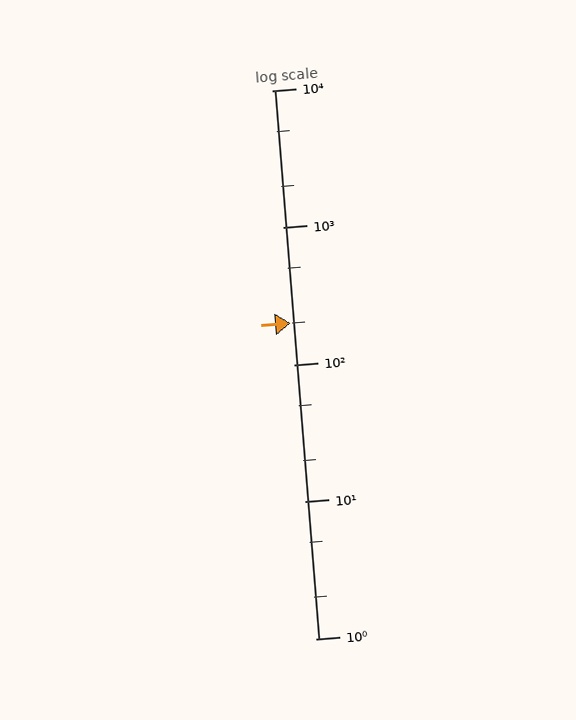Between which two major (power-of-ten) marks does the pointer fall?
The pointer is between 100 and 1000.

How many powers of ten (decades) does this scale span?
The scale spans 4 decades, from 1 to 10000.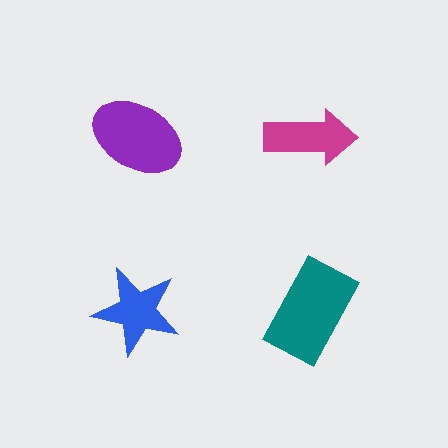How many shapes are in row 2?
2 shapes.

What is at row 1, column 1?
A purple ellipse.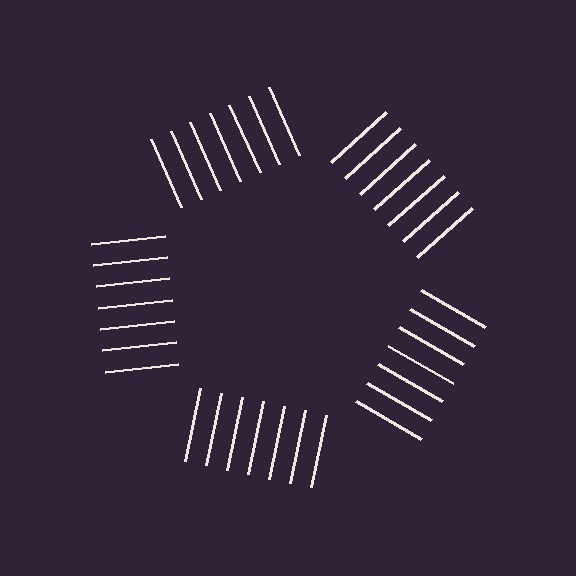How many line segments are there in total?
35 — 7 along each of the 5 edges.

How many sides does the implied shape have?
5 sides — the line-ends trace a pentagon.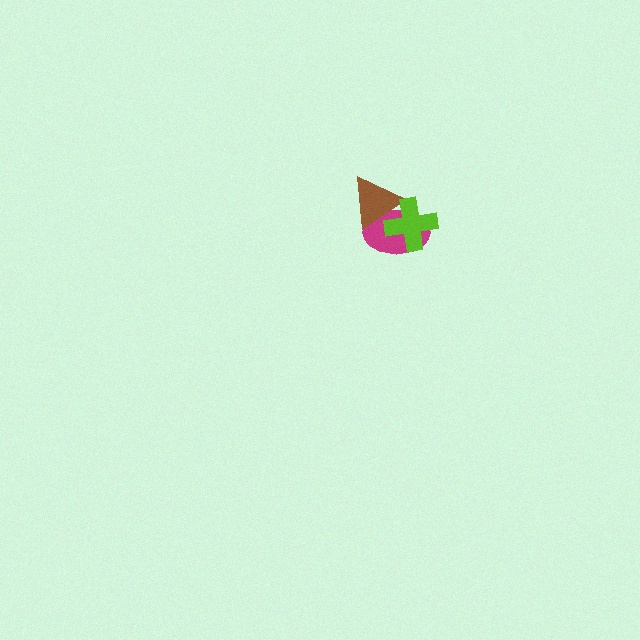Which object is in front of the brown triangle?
The lime cross is in front of the brown triangle.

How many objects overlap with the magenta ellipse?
2 objects overlap with the magenta ellipse.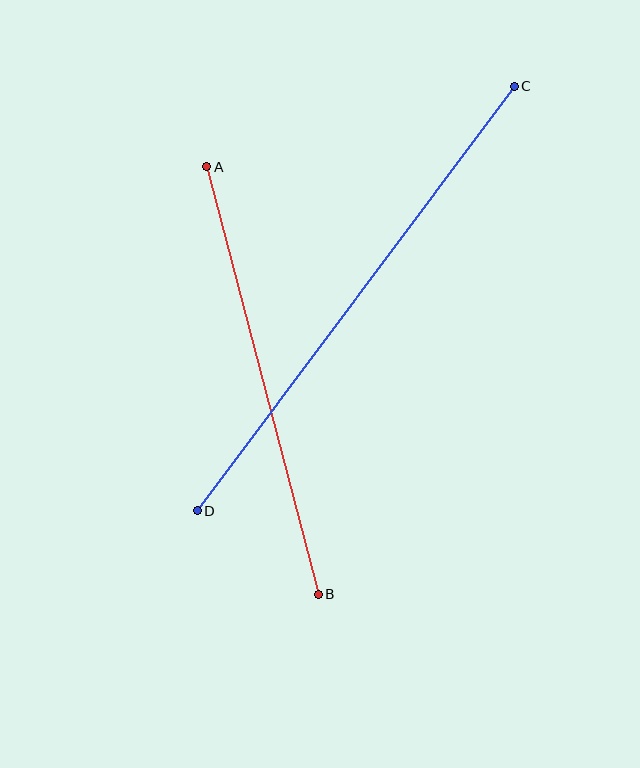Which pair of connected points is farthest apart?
Points C and D are farthest apart.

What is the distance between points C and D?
The distance is approximately 530 pixels.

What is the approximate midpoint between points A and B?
The midpoint is at approximately (263, 380) pixels.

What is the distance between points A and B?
The distance is approximately 442 pixels.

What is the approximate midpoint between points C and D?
The midpoint is at approximately (356, 298) pixels.